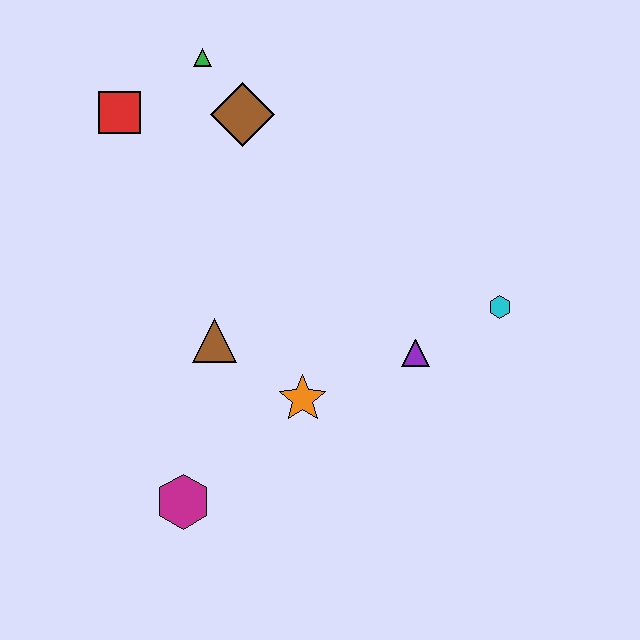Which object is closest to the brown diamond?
The green triangle is closest to the brown diamond.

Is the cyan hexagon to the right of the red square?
Yes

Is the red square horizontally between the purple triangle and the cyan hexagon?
No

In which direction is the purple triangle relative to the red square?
The purple triangle is to the right of the red square.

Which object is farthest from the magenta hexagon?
The green triangle is farthest from the magenta hexagon.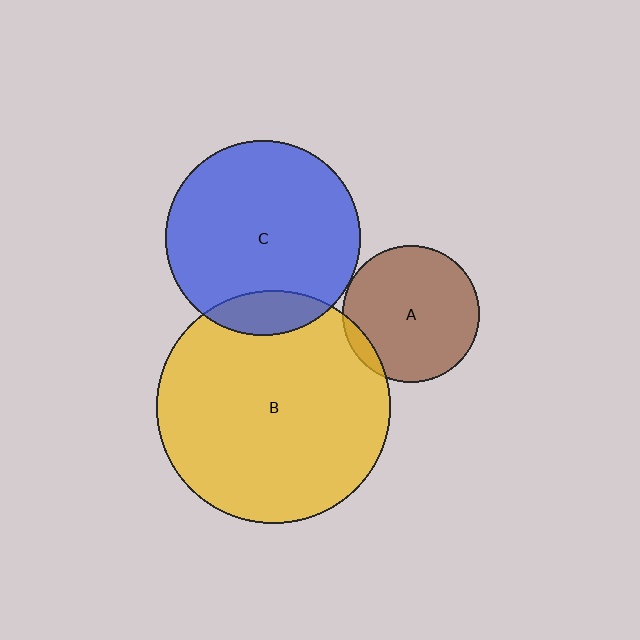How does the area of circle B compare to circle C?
Approximately 1.4 times.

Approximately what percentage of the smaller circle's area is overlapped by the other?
Approximately 15%.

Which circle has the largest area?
Circle B (yellow).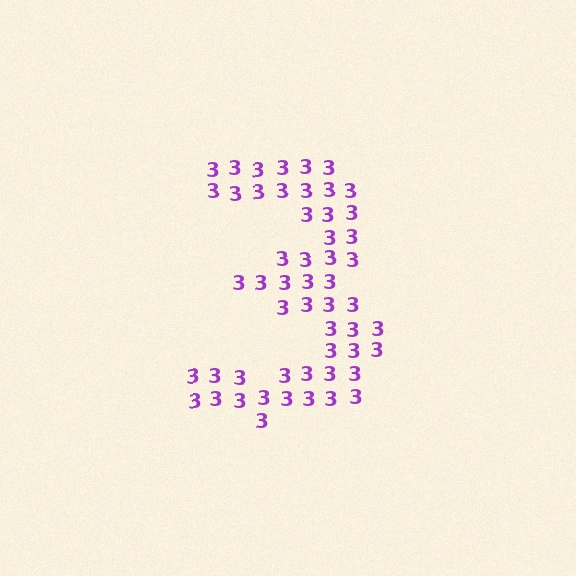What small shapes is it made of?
It is made of small digit 3's.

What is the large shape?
The large shape is the digit 3.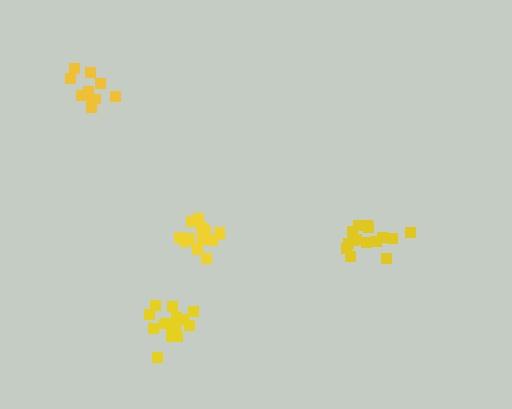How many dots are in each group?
Group 1: 16 dots, Group 2: 10 dots, Group 3: 15 dots, Group 4: 16 dots (57 total).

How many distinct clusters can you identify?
There are 4 distinct clusters.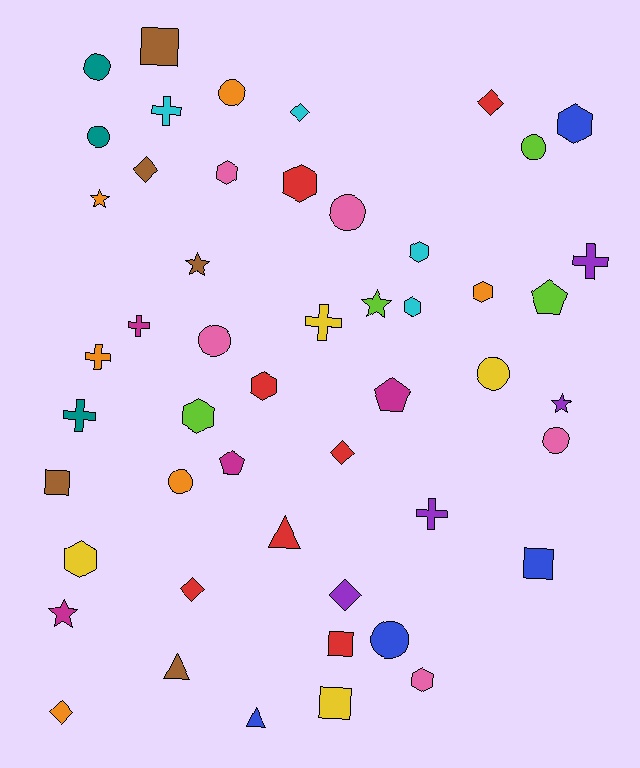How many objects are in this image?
There are 50 objects.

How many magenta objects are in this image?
There are 4 magenta objects.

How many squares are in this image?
There are 5 squares.